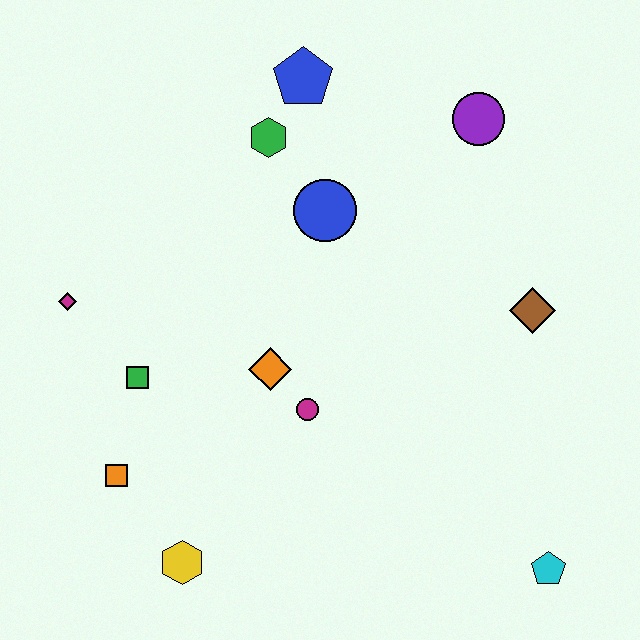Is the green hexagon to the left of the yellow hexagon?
No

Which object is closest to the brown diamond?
The purple circle is closest to the brown diamond.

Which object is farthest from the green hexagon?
The cyan pentagon is farthest from the green hexagon.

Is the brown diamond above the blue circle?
No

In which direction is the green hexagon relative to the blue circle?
The green hexagon is above the blue circle.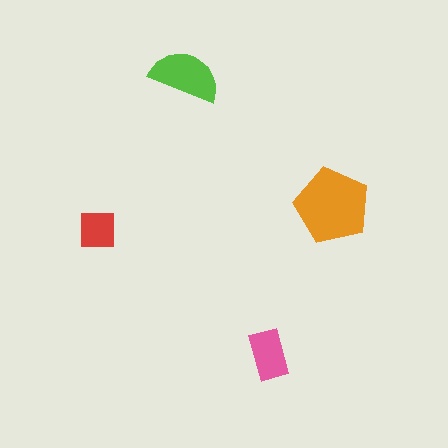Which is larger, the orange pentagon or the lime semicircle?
The orange pentagon.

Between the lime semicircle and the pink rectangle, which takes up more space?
The lime semicircle.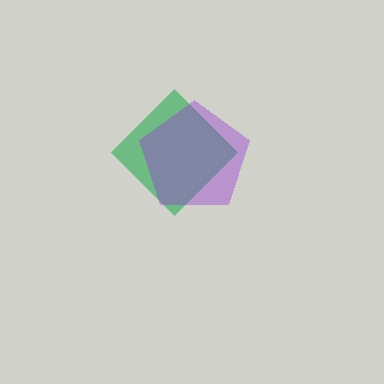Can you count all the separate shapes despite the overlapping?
Yes, there are 2 separate shapes.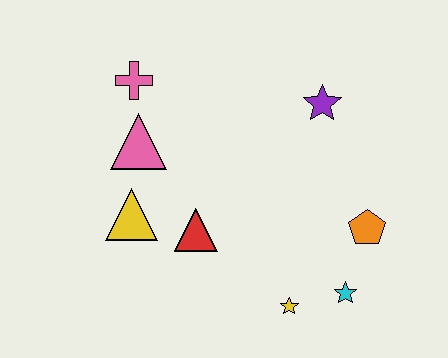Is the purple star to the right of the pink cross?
Yes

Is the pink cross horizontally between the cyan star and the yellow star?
No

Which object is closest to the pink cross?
The pink triangle is closest to the pink cross.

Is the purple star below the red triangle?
No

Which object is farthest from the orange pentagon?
The pink cross is farthest from the orange pentagon.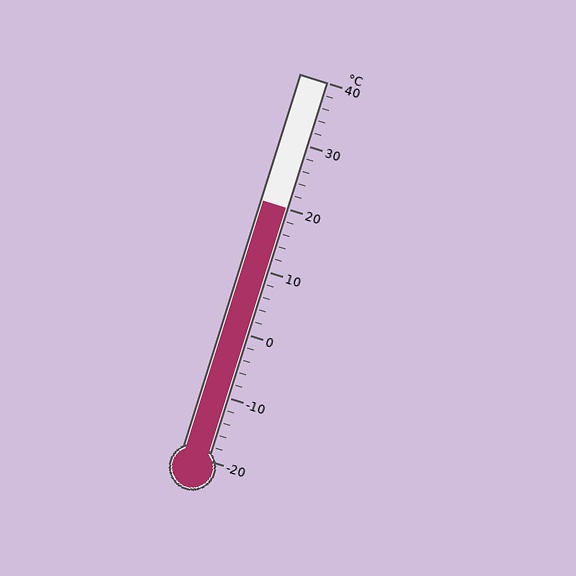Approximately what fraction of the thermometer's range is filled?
The thermometer is filled to approximately 65% of its range.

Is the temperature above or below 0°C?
The temperature is above 0°C.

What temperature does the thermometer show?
The thermometer shows approximately 20°C.